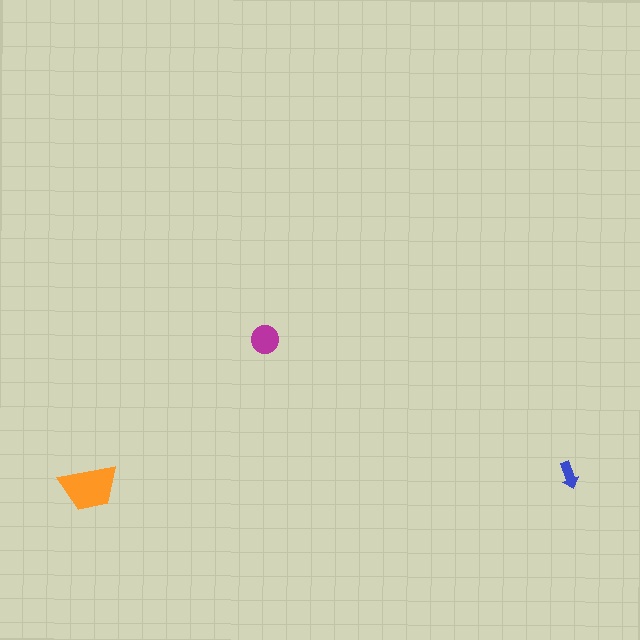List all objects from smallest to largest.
The blue arrow, the magenta circle, the orange trapezoid.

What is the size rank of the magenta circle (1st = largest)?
2nd.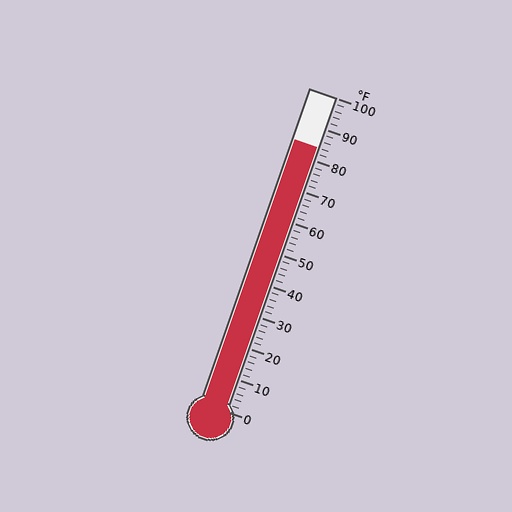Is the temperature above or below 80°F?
The temperature is above 80°F.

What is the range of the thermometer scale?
The thermometer scale ranges from 0°F to 100°F.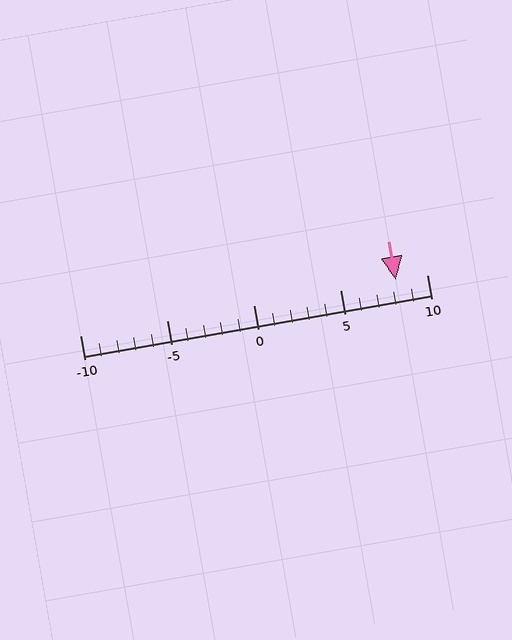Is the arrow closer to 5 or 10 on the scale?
The arrow is closer to 10.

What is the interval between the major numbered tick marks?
The major tick marks are spaced 5 units apart.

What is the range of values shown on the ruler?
The ruler shows values from -10 to 10.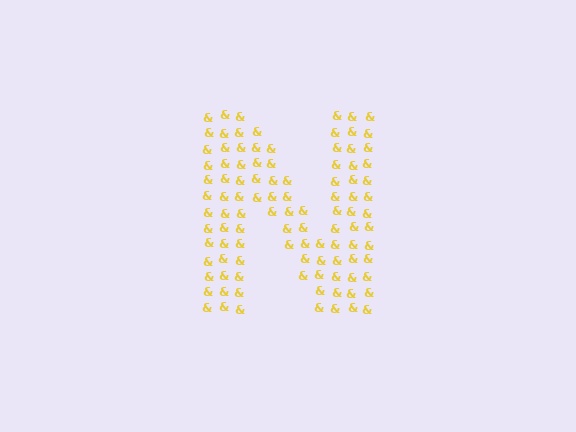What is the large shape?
The large shape is the letter N.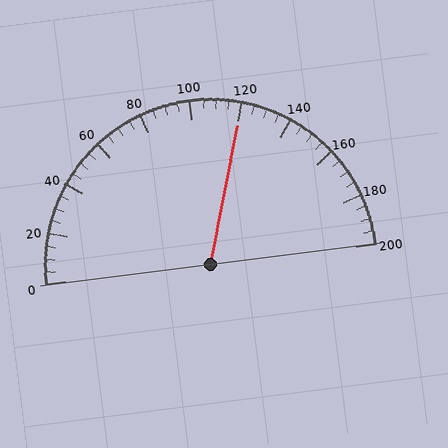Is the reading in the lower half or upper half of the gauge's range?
The reading is in the upper half of the range (0 to 200).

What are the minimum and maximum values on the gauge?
The gauge ranges from 0 to 200.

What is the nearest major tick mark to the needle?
The nearest major tick mark is 120.